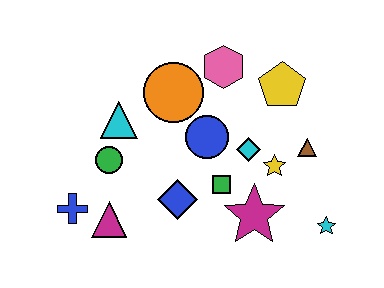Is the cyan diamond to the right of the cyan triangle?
Yes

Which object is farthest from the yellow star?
The blue cross is farthest from the yellow star.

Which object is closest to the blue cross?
The magenta triangle is closest to the blue cross.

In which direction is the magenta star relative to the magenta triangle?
The magenta star is to the right of the magenta triangle.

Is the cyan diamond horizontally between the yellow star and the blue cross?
Yes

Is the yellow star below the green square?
No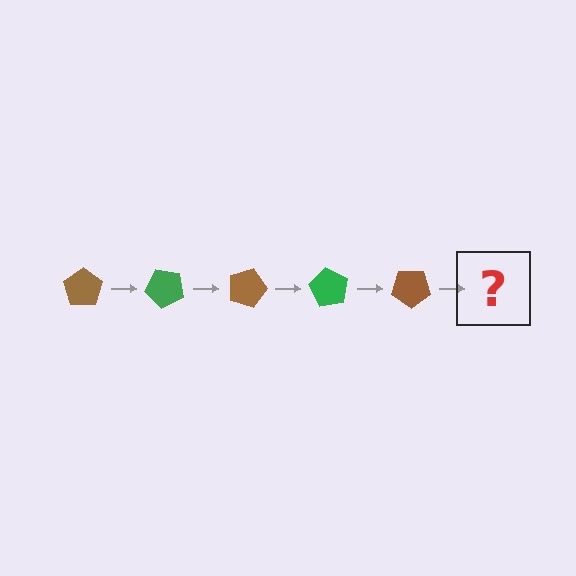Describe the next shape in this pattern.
It should be a green pentagon, rotated 225 degrees from the start.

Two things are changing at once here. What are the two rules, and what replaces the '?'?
The two rules are that it rotates 45 degrees each step and the color cycles through brown and green. The '?' should be a green pentagon, rotated 225 degrees from the start.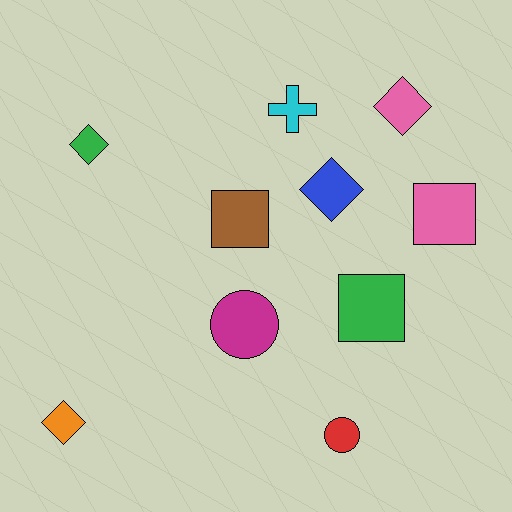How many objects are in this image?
There are 10 objects.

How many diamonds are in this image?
There are 4 diamonds.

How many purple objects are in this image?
There are no purple objects.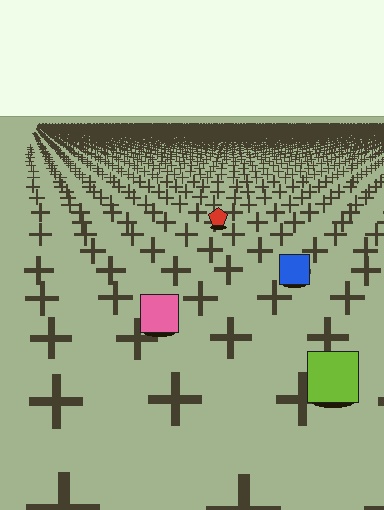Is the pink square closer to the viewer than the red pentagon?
Yes. The pink square is closer — you can tell from the texture gradient: the ground texture is coarser near it.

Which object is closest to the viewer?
The lime square is closest. The texture marks near it are larger and more spread out.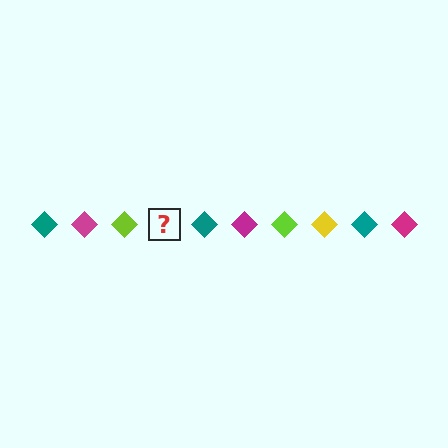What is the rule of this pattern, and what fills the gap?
The rule is that the pattern cycles through teal, magenta, lime, yellow diamonds. The gap should be filled with a yellow diamond.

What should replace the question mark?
The question mark should be replaced with a yellow diamond.